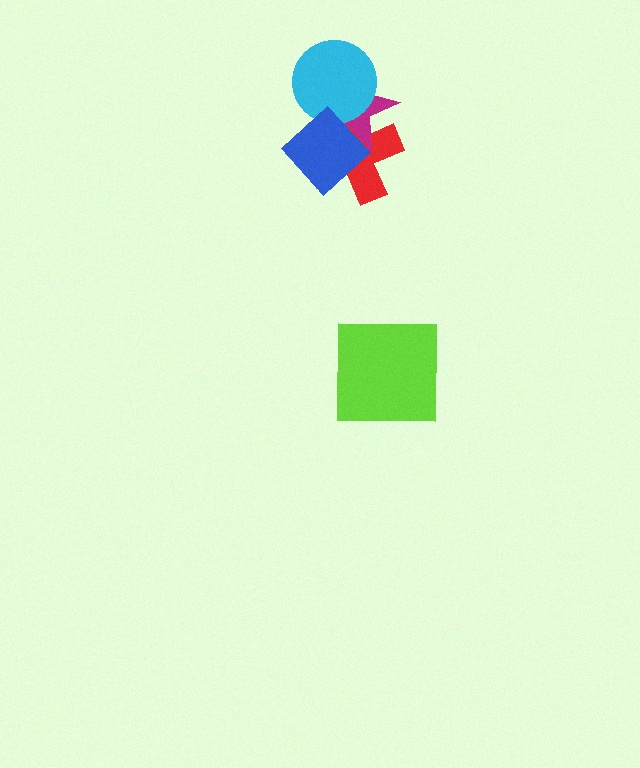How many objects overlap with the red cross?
3 objects overlap with the red cross.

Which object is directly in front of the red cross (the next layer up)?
The magenta star is directly in front of the red cross.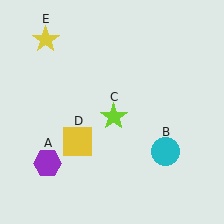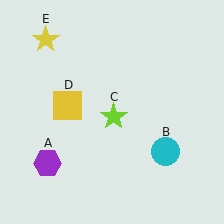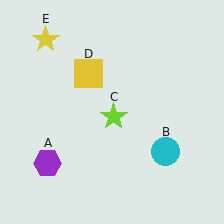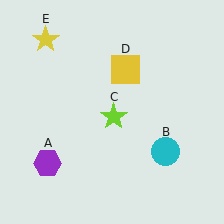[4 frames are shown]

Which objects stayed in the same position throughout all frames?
Purple hexagon (object A) and cyan circle (object B) and lime star (object C) and yellow star (object E) remained stationary.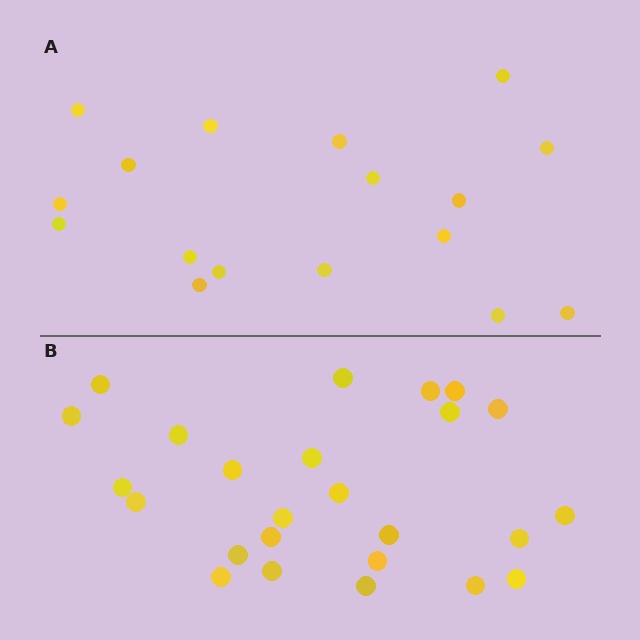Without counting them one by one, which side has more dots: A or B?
Region B (the bottom region) has more dots.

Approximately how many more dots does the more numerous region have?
Region B has roughly 8 or so more dots than region A.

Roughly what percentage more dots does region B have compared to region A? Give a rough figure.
About 45% more.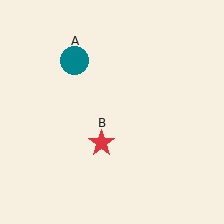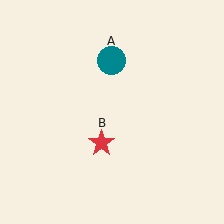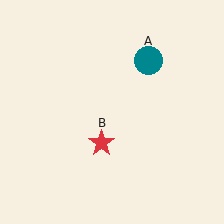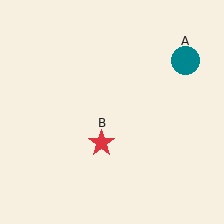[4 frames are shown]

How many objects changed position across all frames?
1 object changed position: teal circle (object A).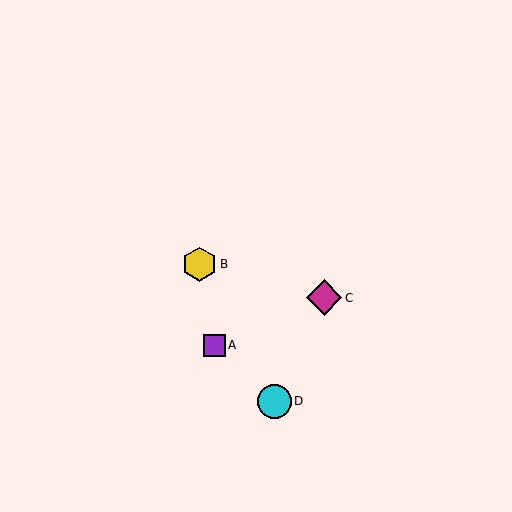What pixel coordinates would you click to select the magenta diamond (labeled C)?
Click at (324, 298) to select the magenta diamond C.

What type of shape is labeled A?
Shape A is a purple square.